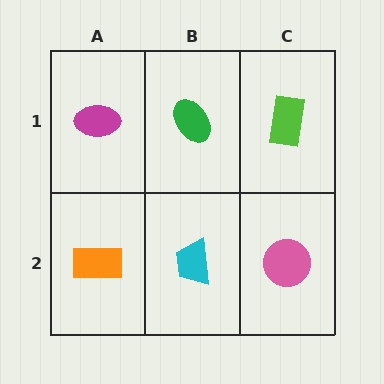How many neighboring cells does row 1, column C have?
2.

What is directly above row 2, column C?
A lime rectangle.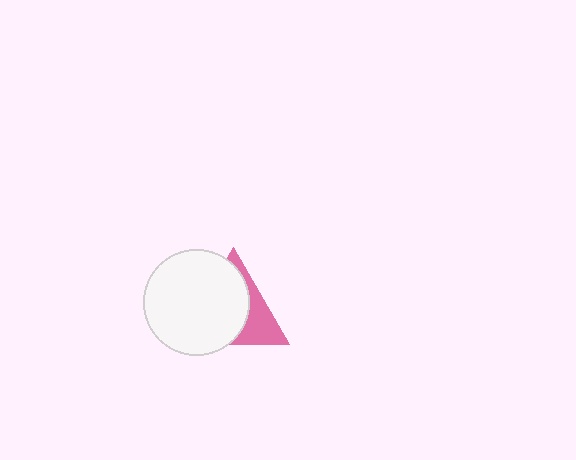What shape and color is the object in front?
The object in front is a white circle.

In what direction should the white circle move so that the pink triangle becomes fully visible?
The white circle should move left. That is the shortest direction to clear the overlap and leave the pink triangle fully visible.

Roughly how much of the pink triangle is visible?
A small part of it is visible (roughly 36%).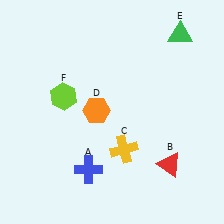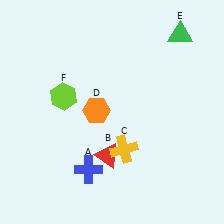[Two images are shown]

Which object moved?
The red triangle (B) moved left.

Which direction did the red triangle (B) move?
The red triangle (B) moved left.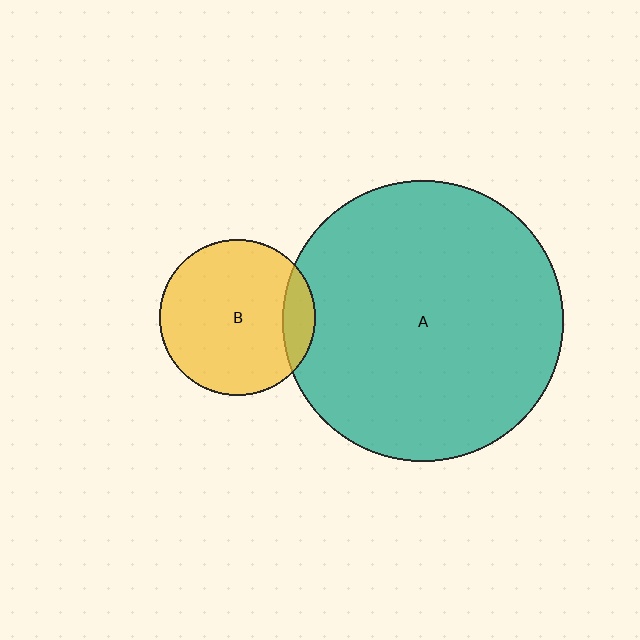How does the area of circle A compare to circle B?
Approximately 3.3 times.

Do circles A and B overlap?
Yes.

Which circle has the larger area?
Circle A (teal).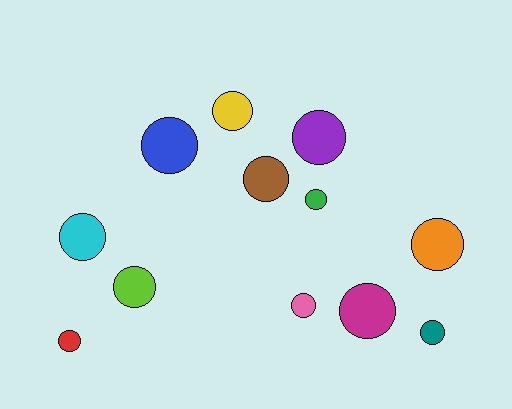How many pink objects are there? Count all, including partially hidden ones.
There is 1 pink object.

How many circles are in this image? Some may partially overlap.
There are 12 circles.